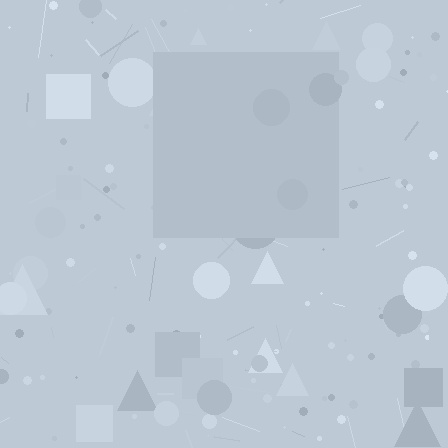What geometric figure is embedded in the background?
A square is embedded in the background.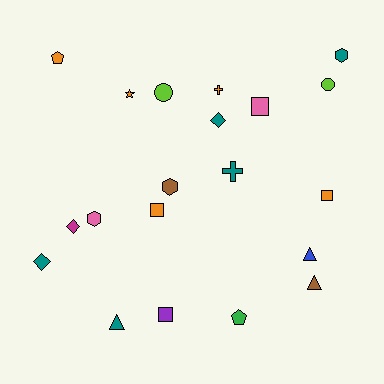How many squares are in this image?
There are 4 squares.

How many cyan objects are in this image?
There are no cyan objects.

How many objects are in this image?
There are 20 objects.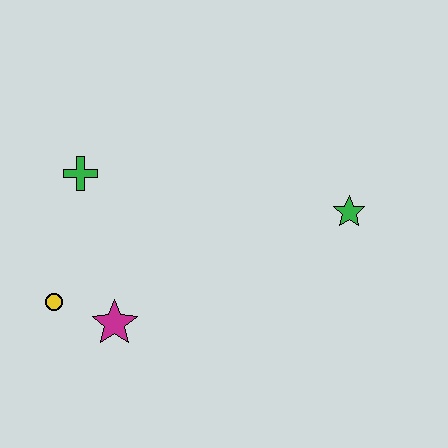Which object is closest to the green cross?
The yellow circle is closest to the green cross.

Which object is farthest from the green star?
The yellow circle is farthest from the green star.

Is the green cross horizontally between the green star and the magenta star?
No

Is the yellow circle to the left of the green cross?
Yes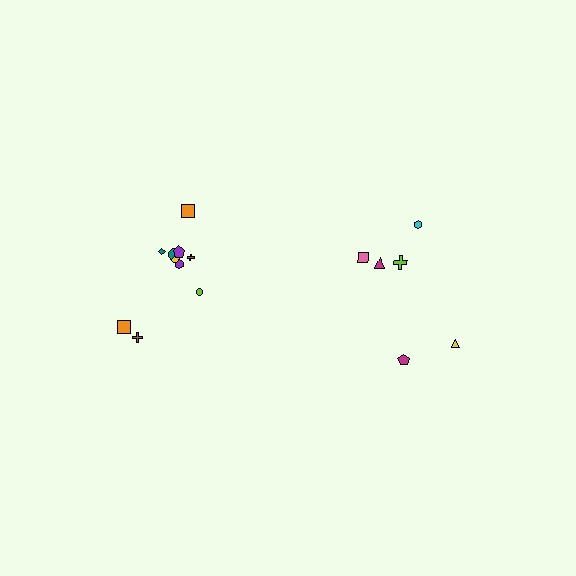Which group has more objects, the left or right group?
The left group.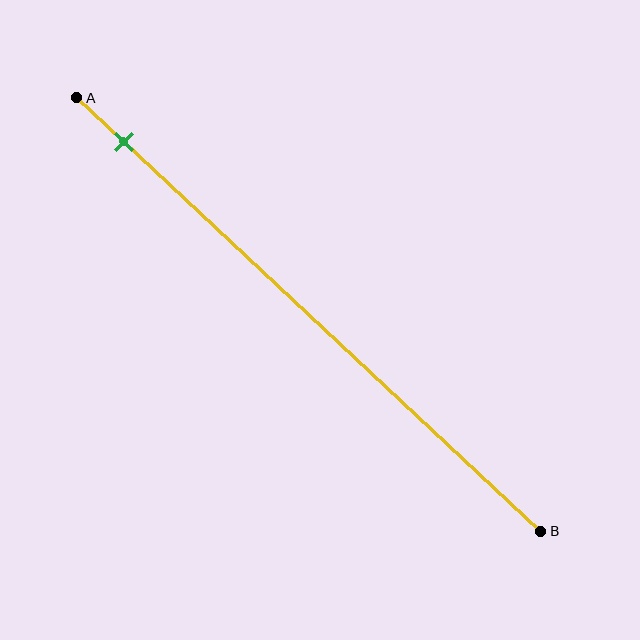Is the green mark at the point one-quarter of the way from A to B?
No, the mark is at about 10% from A, not at the 25% one-quarter point.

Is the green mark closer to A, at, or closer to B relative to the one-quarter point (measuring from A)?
The green mark is closer to point A than the one-quarter point of segment AB.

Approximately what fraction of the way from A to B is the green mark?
The green mark is approximately 10% of the way from A to B.